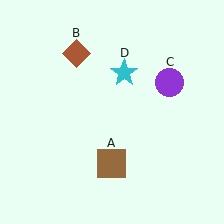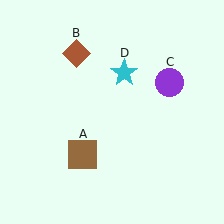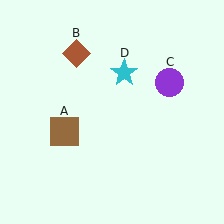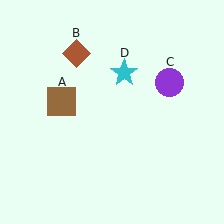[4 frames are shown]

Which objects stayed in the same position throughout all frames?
Brown diamond (object B) and purple circle (object C) and cyan star (object D) remained stationary.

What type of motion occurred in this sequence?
The brown square (object A) rotated clockwise around the center of the scene.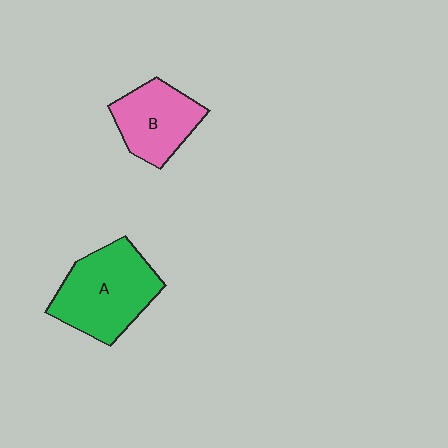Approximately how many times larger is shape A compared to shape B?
Approximately 1.4 times.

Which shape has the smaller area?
Shape B (pink).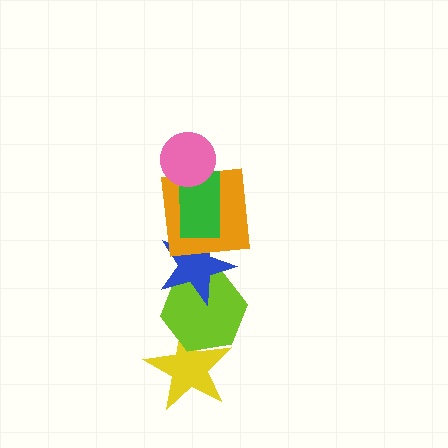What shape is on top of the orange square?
The green rectangle is on top of the orange square.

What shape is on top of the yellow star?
The lime hexagon is on top of the yellow star.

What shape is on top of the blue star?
The orange square is on top of the blue star.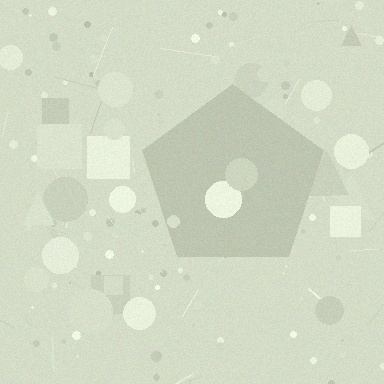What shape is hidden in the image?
A pentagon is hidden in the image.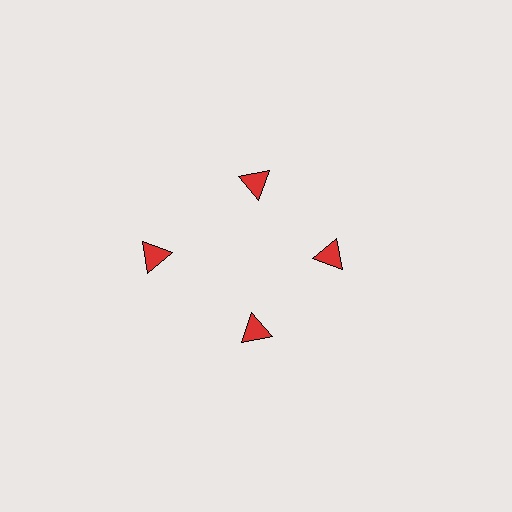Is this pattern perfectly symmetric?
No. The 4 red triangles are arranged in a ring, but one element near the 9 o'clock position is pushed outward from the center, breaking the 4-fold rotational symmetry.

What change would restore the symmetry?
The symmetry would be restored by moving it inward, back onto the ring so that all 4 triangles sit at equal angles and equal distance from the center.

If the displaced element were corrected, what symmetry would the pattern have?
It would have 4-fold rotational symmetry — the pattern would map onto itself every 90 degrees.